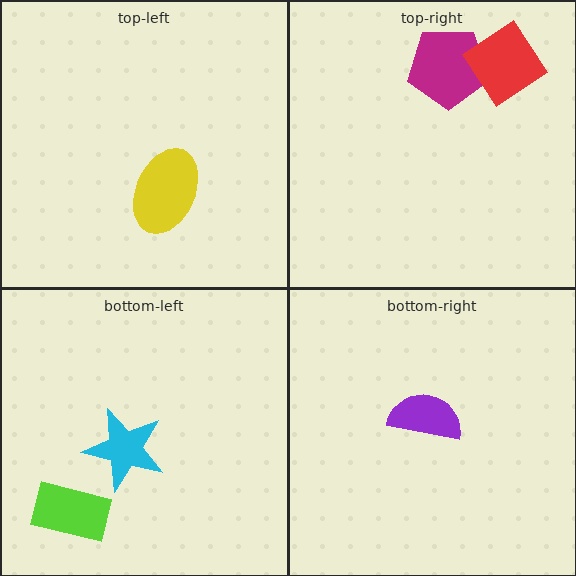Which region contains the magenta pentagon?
The top-right region.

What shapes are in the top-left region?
The yellow ellipse.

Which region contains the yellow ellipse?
The top-left region.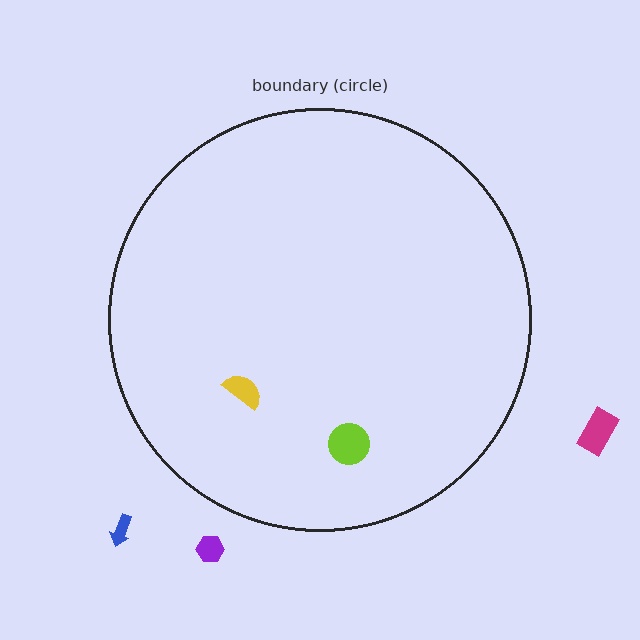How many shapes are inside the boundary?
2 inside, 3 outside.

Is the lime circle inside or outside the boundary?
Inside.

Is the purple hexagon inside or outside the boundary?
Outside.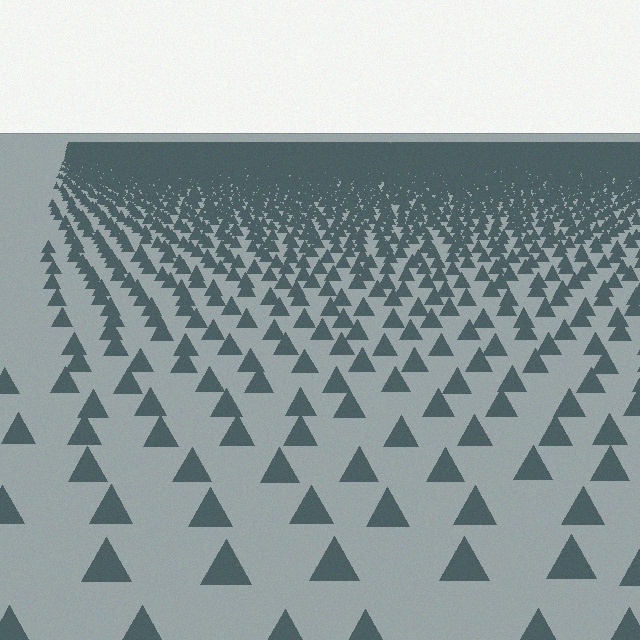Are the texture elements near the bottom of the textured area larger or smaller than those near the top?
Larger. Near the bottom, elements are closer to the viewer and appear at a bigger on-screen size.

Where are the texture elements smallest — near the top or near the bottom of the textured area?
Near the top.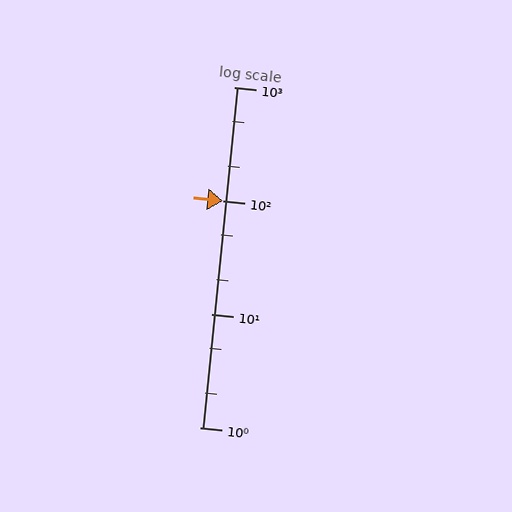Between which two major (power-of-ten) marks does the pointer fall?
The pointer is between 100 and 1000.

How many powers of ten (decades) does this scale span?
The scale spans 3 decades, from 1 to 1000.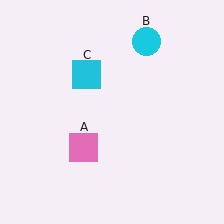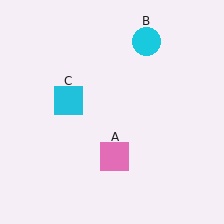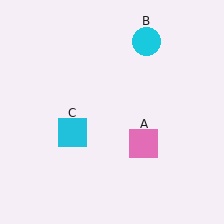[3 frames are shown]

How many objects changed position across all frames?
2 objects changed position: pink square (object A), cyan square (object C).